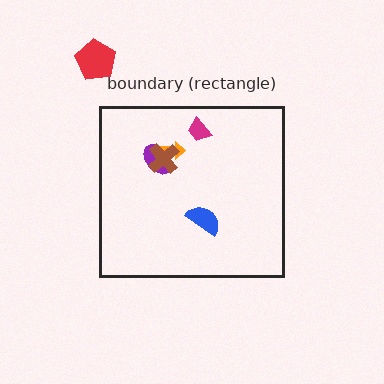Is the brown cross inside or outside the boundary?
Inside.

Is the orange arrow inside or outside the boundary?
Inside.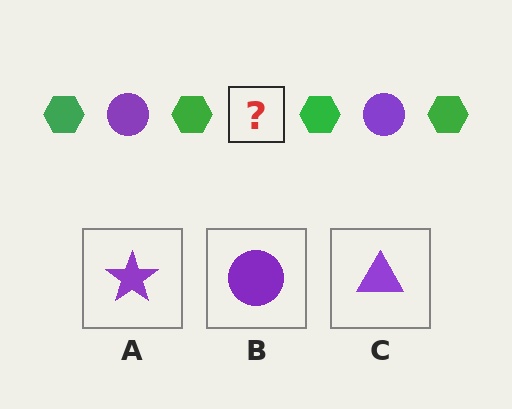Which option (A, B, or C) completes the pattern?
B.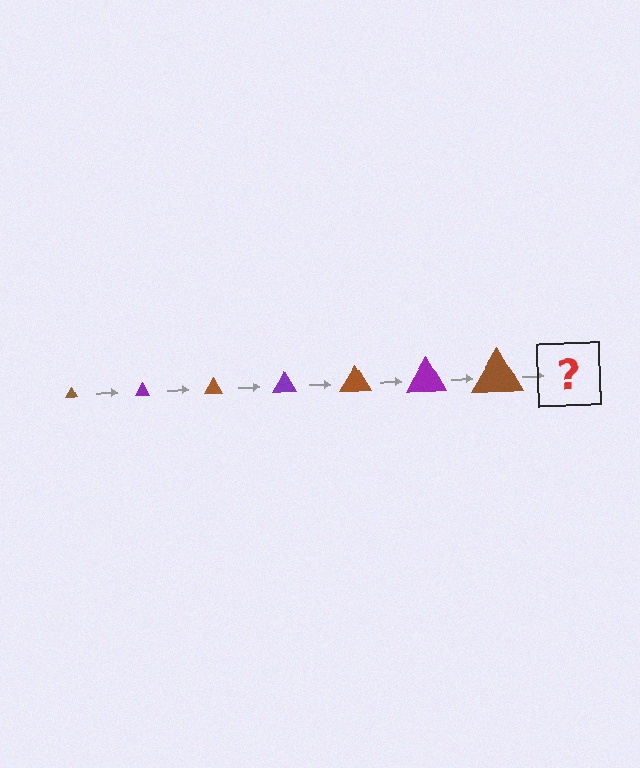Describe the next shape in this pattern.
It should be a purple triangle, larger than the previous one.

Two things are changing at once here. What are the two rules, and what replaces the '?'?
The two rules are that the triangle grows larger each step and the color cycles through brown and purple. The '?' should be a purple triangle, larger than the previous one.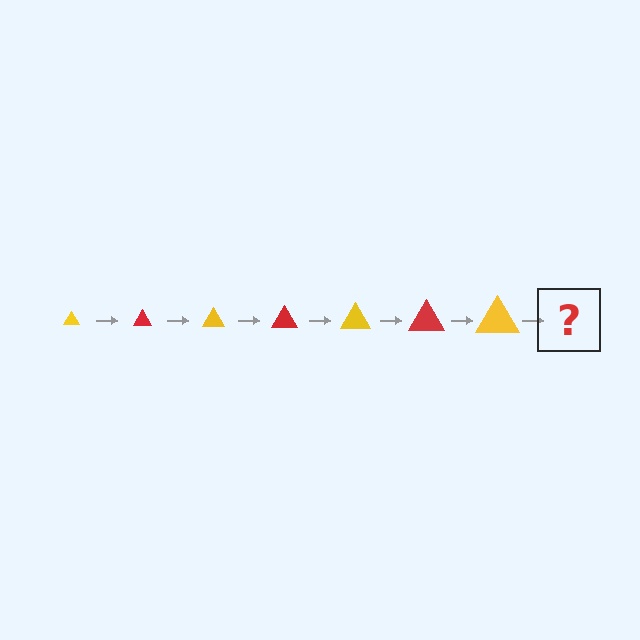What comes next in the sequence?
The next element should be a red triangle, larger than the previous one.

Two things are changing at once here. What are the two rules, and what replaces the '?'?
The two rules are that the triangle grows larger each step and the color cycles through yellow and red. The '?' should be a red triangle, larger than the previous one.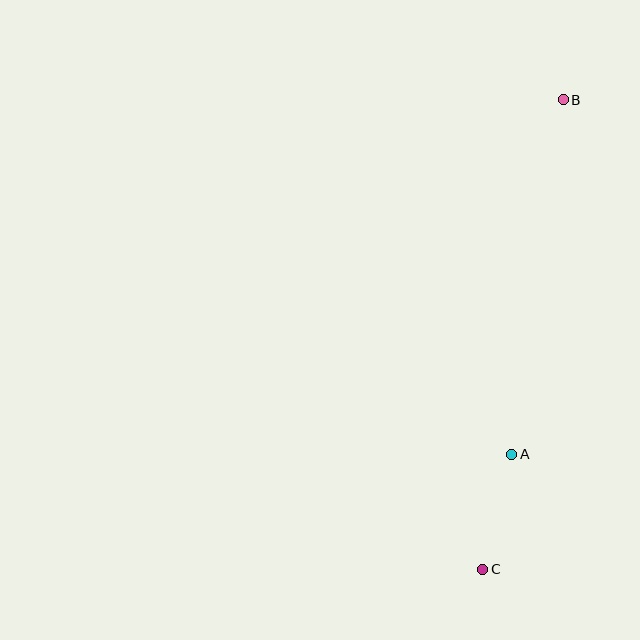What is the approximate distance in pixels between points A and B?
The distance between A and B is approximately 358 pixels.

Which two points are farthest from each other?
Points B and C are farthest from each other.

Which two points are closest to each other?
Points A and C are closest to each other.